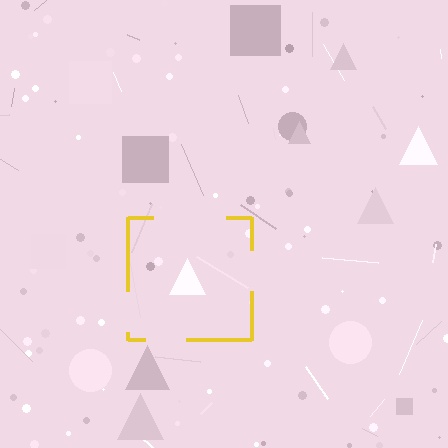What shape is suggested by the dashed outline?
The dashed outline suggests a square.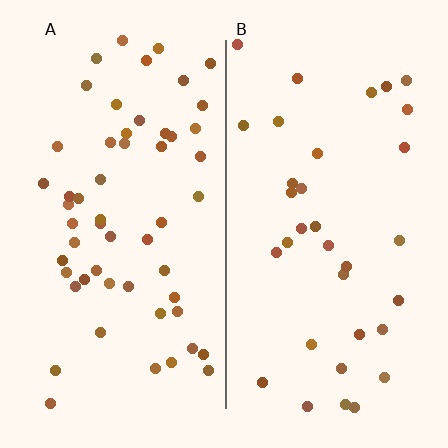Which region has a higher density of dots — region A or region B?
A (the left).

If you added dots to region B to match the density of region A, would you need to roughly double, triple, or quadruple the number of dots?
Approximately double.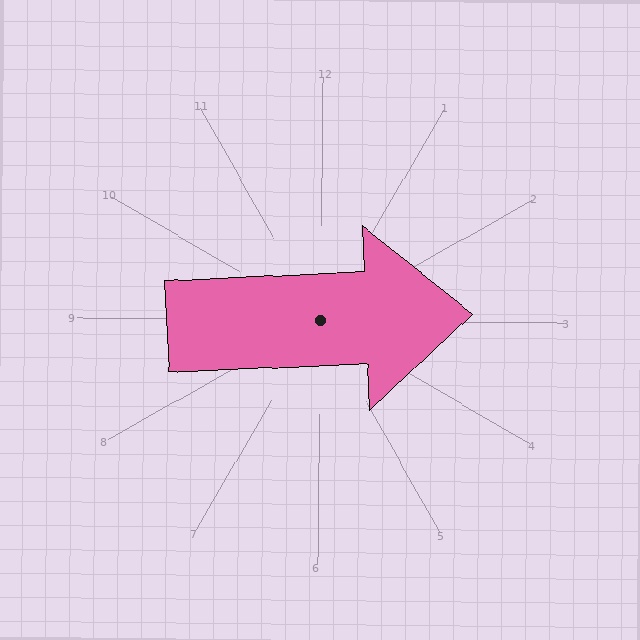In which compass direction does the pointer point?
East.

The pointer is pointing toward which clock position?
Roughly 3 o'clock.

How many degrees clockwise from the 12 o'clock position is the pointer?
Approximately 87 degrees.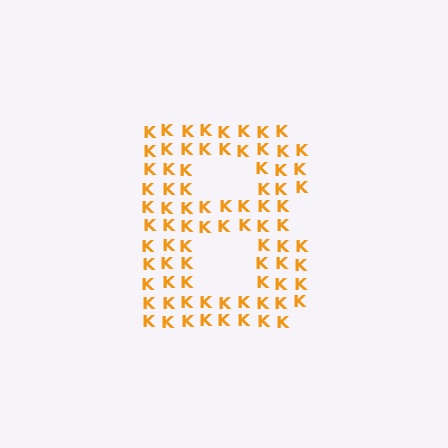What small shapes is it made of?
It is made of small letter K's.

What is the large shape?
The large shape is the letter B.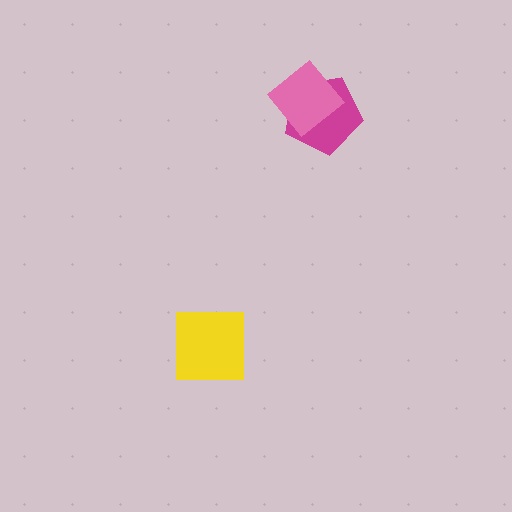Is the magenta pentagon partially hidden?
Yes, it is partially covered by another shape.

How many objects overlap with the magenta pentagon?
1 object overlaps with the magenta pentagon.